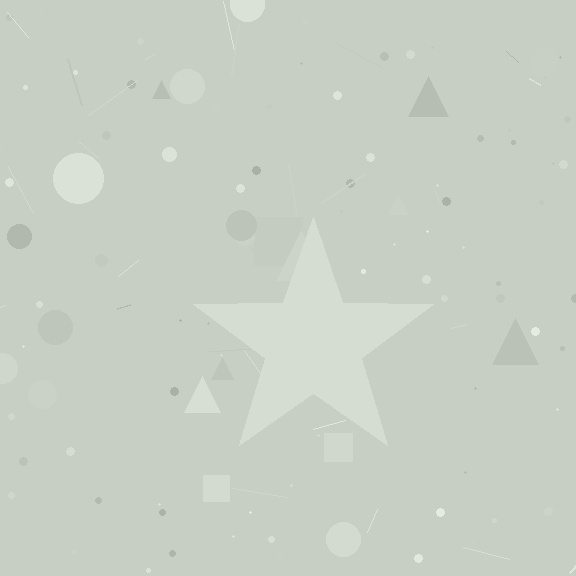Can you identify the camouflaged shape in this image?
The camouflaged shape is a star.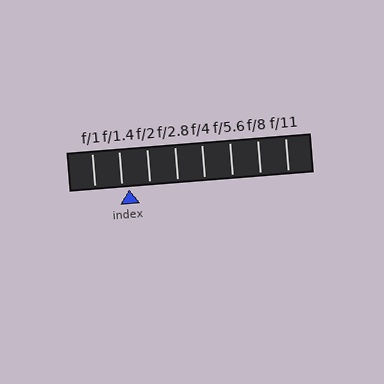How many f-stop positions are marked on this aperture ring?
There are 8 f-stop positions marked.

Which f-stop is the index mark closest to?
The index mark is closest to f/1.4.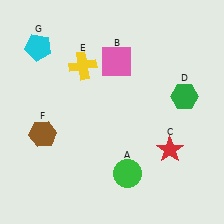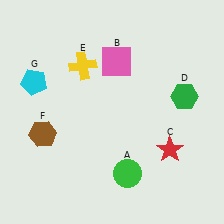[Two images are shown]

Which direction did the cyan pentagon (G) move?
The cyan pentagon (G) moved down.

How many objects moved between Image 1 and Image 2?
1 object moved between the two images.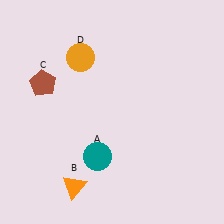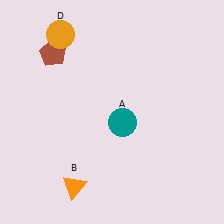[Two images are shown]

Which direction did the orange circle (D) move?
The orange circle (D) moved up.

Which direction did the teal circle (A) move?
The teal circle (A) moved up.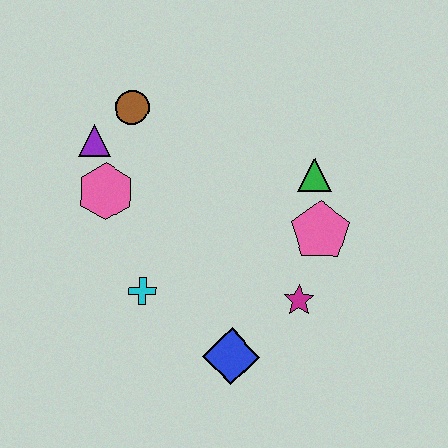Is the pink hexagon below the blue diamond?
No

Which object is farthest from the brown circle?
The blue diamond is farthest from the brown circle.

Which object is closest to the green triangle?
The pink pentagon is closest to the green triangle.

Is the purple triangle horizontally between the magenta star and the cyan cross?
No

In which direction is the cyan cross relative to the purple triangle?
The cyan cross is below the purple triangle.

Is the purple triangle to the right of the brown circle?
No